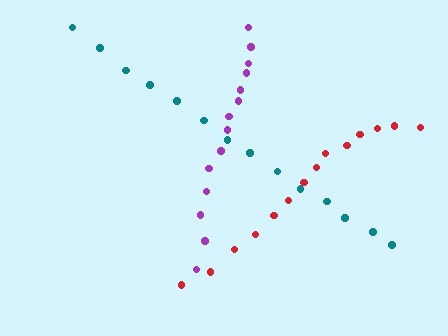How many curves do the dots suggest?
There are 3 distinct paths.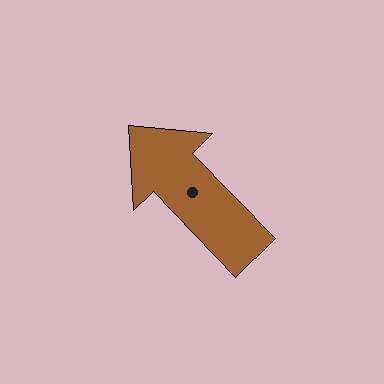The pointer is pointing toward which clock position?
Roughly 11 o'clock.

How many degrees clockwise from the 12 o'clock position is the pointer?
Approximately 316 degrees.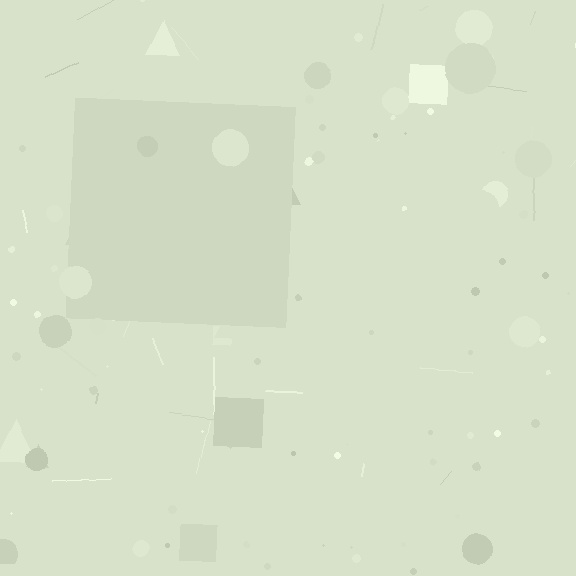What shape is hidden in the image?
A square is hidden in the image.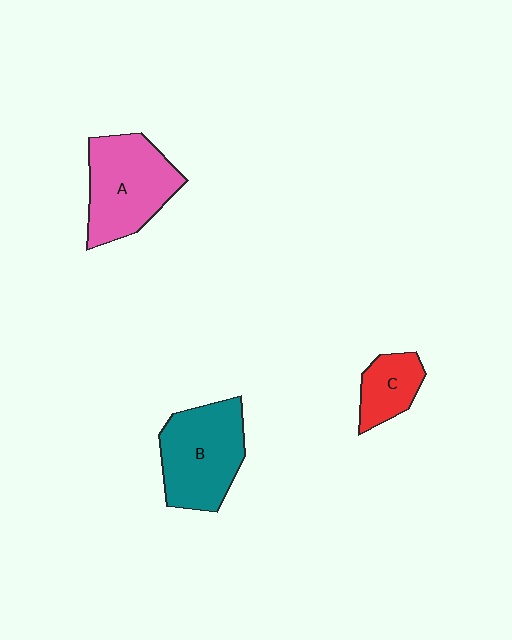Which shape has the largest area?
Shape A (pink).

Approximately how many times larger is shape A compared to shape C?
Approximately 2.1 times.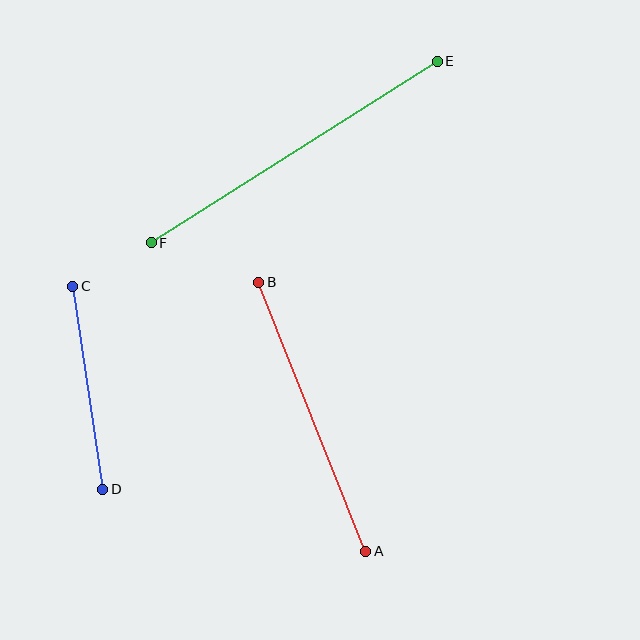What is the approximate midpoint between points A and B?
The midpoint is at approximately (312, 417) pixels.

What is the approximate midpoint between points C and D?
The midpoint is at approximately (88, 388) pixels.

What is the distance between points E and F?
The distance is approximately 339 pixels.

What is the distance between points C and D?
The distance is approximately 205 pixels.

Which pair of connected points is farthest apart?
Points E and F are farthest apart.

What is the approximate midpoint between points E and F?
The midpoint is at approximately (294, 152) pixels.